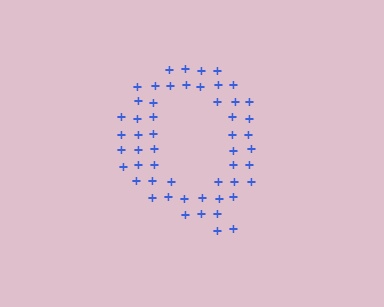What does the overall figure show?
The overall figure shows the letter Q.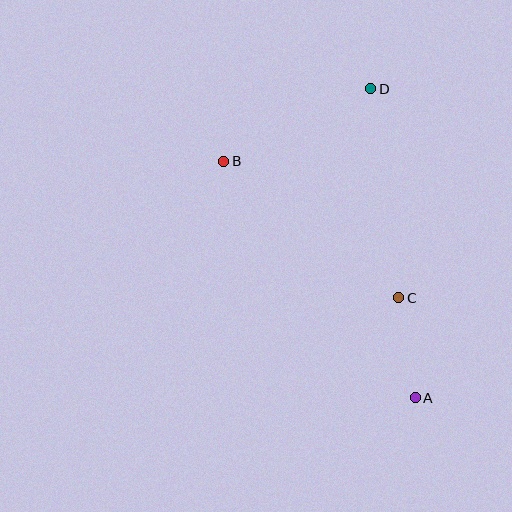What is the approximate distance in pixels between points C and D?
The distance between C and D is approximately 211 pixels.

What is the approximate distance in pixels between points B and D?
The distance between B and D is approximately 164 pixels.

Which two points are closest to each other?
Points A and C are closest to each other.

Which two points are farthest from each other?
Points A and D are farthest from each other.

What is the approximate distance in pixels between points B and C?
The distance between B and C is approximately 222 pixels.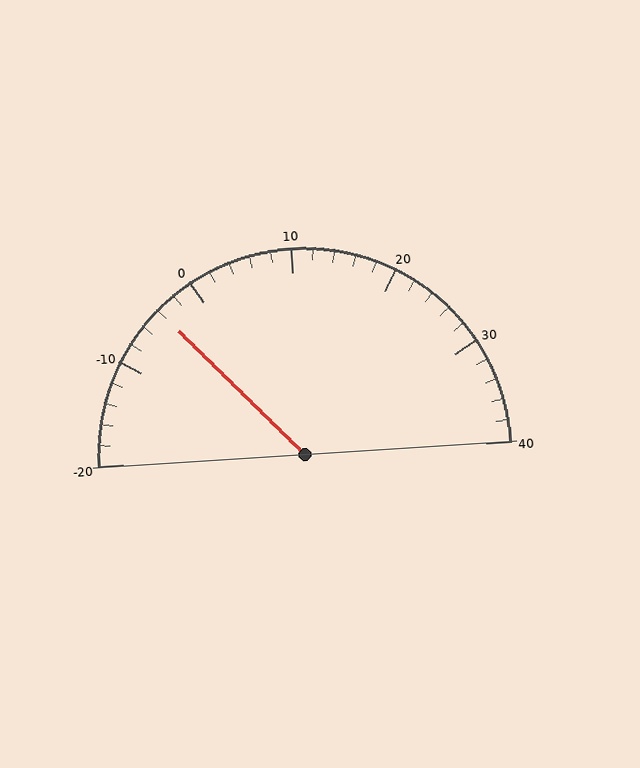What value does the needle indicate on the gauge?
The needle indicates approximately -4.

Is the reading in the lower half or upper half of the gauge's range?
The reading is in the lower half of the range (-20 to 40).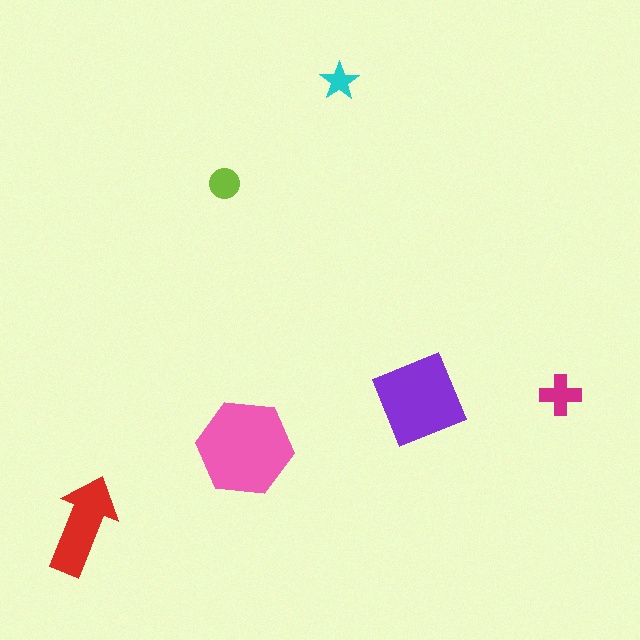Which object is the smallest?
The cyan star.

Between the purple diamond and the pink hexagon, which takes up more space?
The pink hexagon.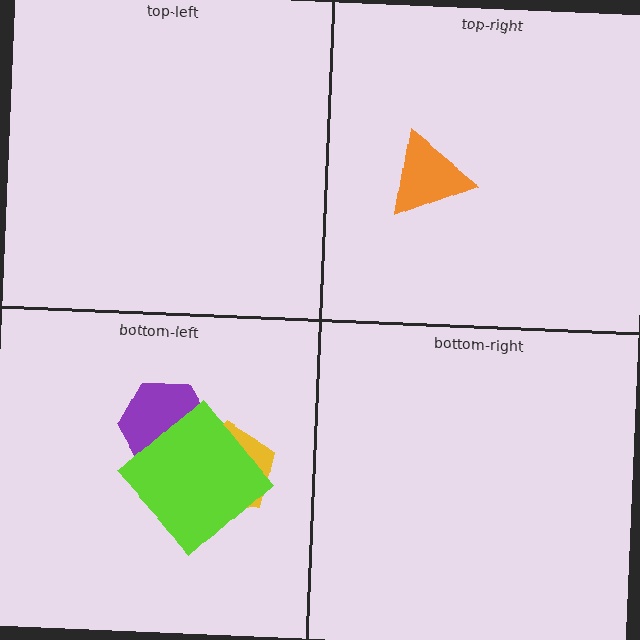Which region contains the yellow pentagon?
The bottom-left region.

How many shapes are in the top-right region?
1.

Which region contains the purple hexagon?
The bottom-left region.